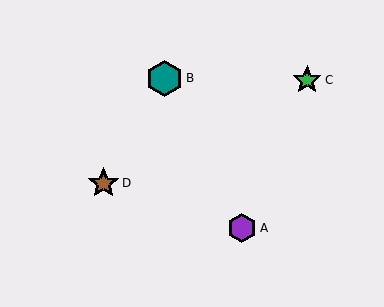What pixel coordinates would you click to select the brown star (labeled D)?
Click at (103, 183) to select the brown star D.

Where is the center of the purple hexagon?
The center of the purple hexagon is at (242, 228).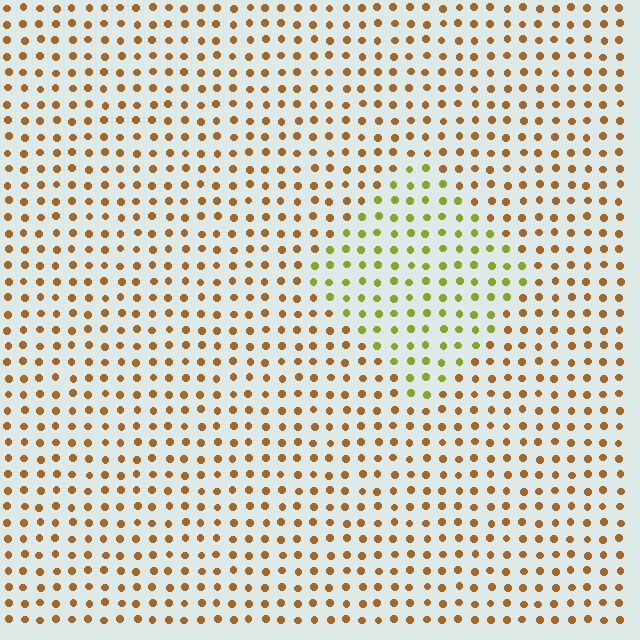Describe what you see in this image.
The image is filled with small brown elements in a uniform arrangement. A diamond-shaped region is visible where the elements are tinted to a slightly different hue, forming a subtle color boundary.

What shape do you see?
I see a diamond.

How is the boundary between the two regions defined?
The boundary is defined purely by a slight shift in hue (about 44 degrees). Spacing, size, and orientation are identical on both sides.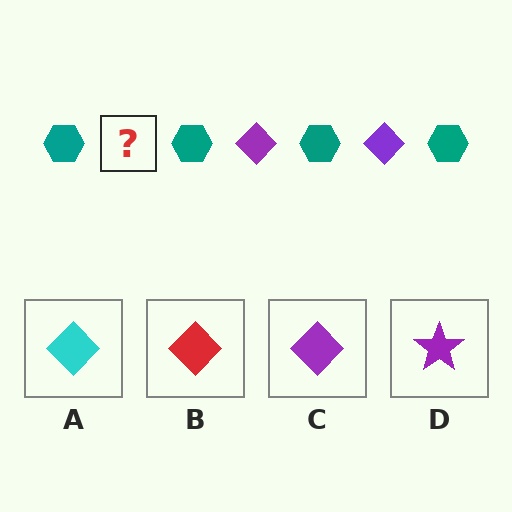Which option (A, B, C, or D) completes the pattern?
C.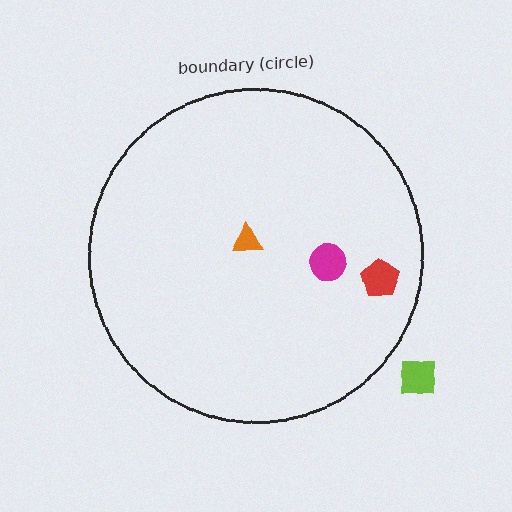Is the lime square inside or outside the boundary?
Outside.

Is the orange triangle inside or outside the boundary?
Inside.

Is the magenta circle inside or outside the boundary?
Inside.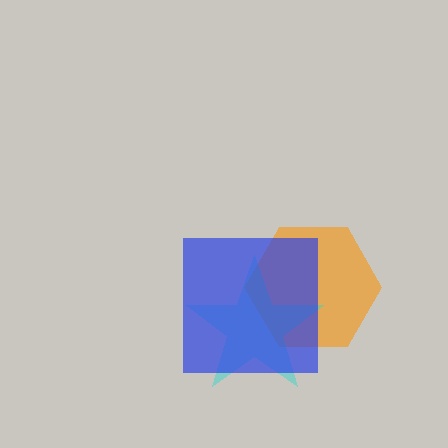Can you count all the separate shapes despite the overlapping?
Yes, there are 3 separate shapes.